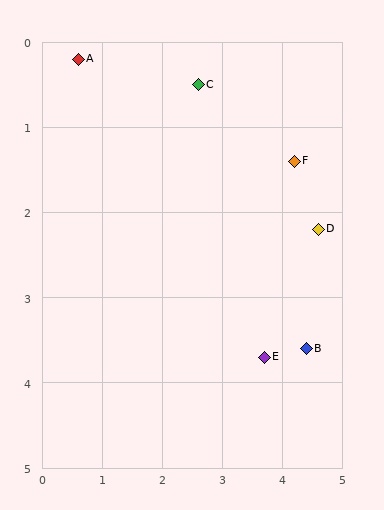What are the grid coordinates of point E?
Point E is at approximately (3.7, 3.7).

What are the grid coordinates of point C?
Point C is at approximately (2.6, 0.5).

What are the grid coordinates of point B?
Point B is at approximately (4.4, 3.6).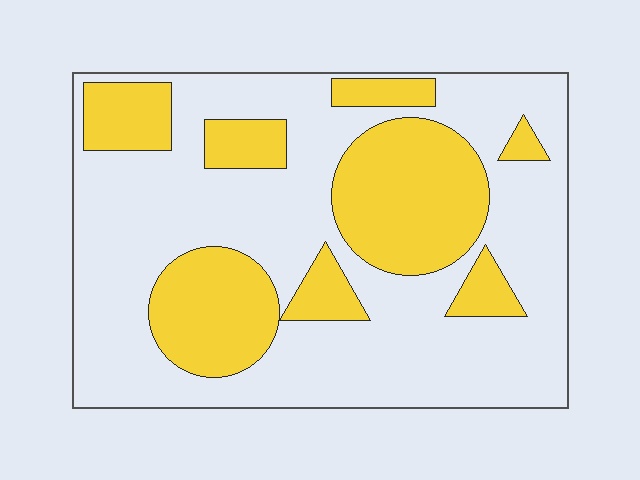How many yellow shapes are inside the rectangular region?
8.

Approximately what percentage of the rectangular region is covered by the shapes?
Approximately 35%.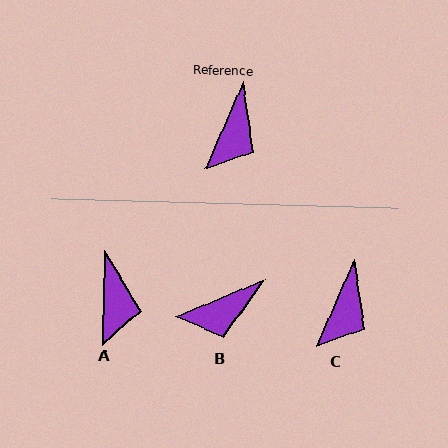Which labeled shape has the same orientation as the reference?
C.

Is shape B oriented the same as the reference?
No, it is off by about 44 degrees.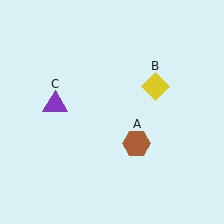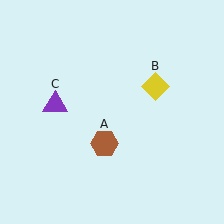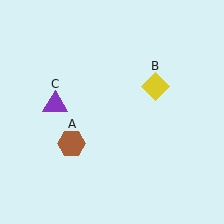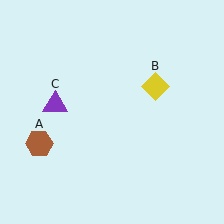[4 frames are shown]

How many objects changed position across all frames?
1 object changed position: brown hexagon (object A).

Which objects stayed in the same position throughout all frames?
Yellow diamond (object B) and purple triangle (object C) remained stationary.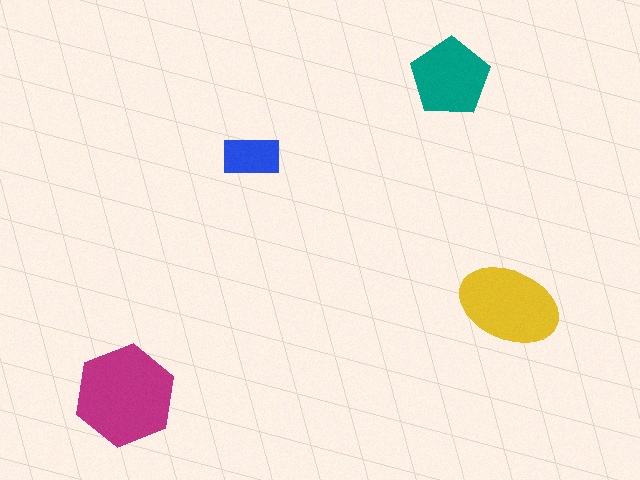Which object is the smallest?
The blue rectangle.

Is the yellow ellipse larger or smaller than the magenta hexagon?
Smaller.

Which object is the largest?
The magenta hexagon.